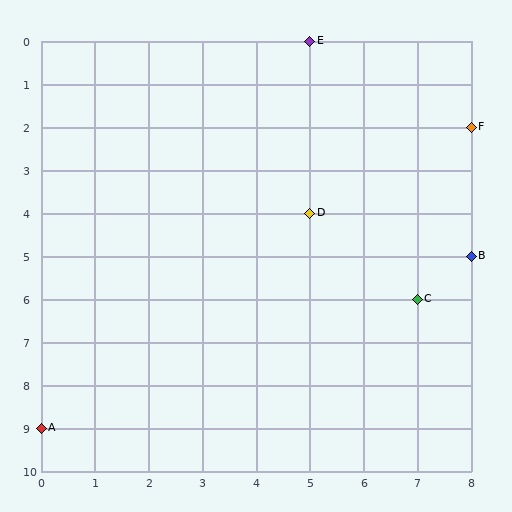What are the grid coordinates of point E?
Point E is at grid coordinates (5, 0).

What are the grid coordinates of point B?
Point B is at grid coordinates (8, 5).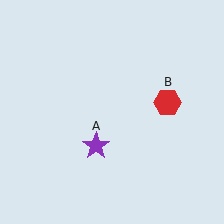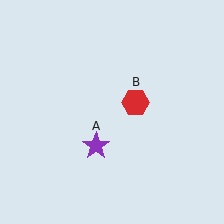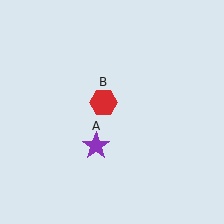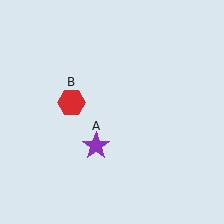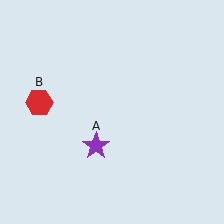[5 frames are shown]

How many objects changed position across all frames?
1 object changed position: red hexagon (object B).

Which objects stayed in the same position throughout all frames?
Purple star (object A) remained stationary.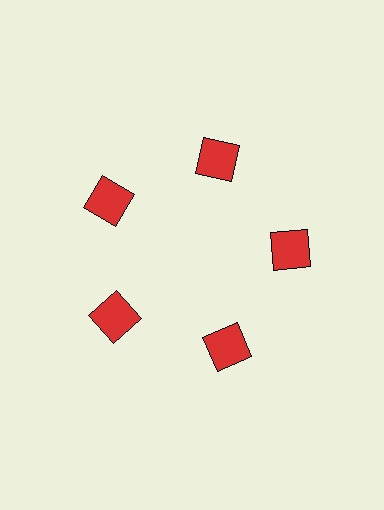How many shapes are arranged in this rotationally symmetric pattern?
There are 5 shapes, arranged in 5 groups of 1.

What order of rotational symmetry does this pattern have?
This pattern has 5-fold rotational symmetry.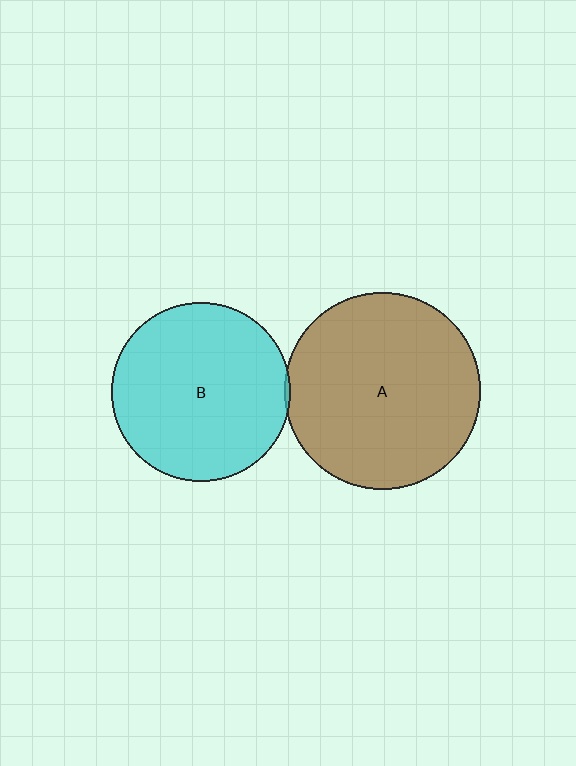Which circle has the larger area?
Circle A (brown).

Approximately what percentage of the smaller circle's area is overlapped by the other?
Approximately 5%.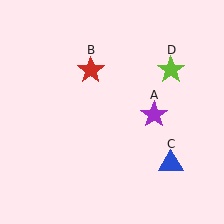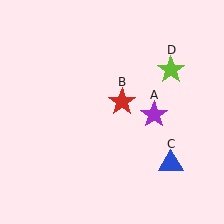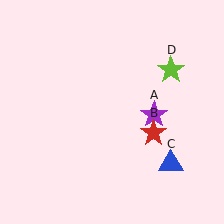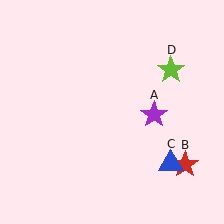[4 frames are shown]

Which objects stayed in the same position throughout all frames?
Purple star (object A) and blue triangle (object C) and lime star (object D) remained stationary.